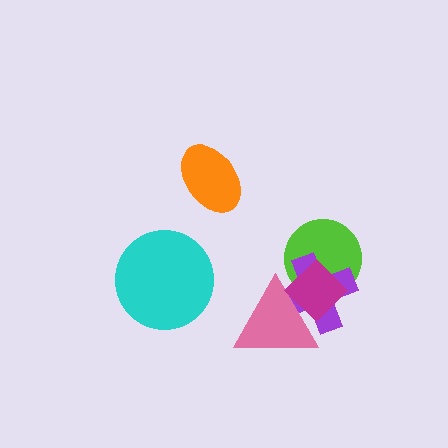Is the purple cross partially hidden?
Yes, it is partially covered by another shape.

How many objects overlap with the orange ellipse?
0 objects overlap with the orange ellipse.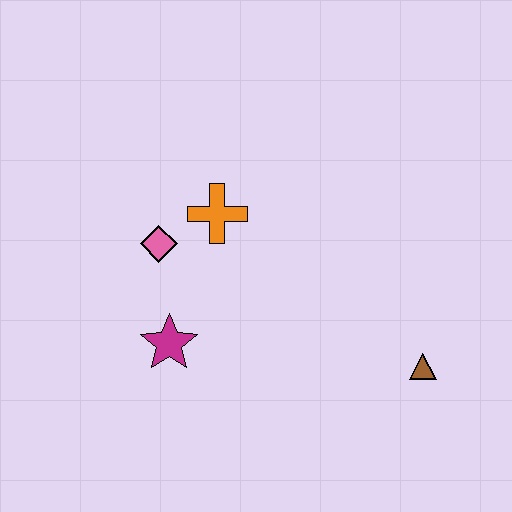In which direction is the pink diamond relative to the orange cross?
The pink diamond is to the left of the orange cross.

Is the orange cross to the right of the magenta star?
Yes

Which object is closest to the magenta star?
The pink diamond is closest to the magenta star.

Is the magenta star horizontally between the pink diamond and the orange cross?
Yes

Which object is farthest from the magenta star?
The brown triangle is farthest from the magenta star.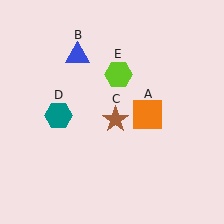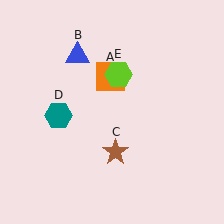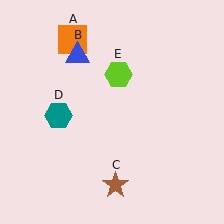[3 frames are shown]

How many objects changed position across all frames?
2 objects changed position: orange square (object A), brown star (object C).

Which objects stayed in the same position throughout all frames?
Blue triangle (object B) and teal hexagon (object D) and lime hexagon (object E) remained stationary.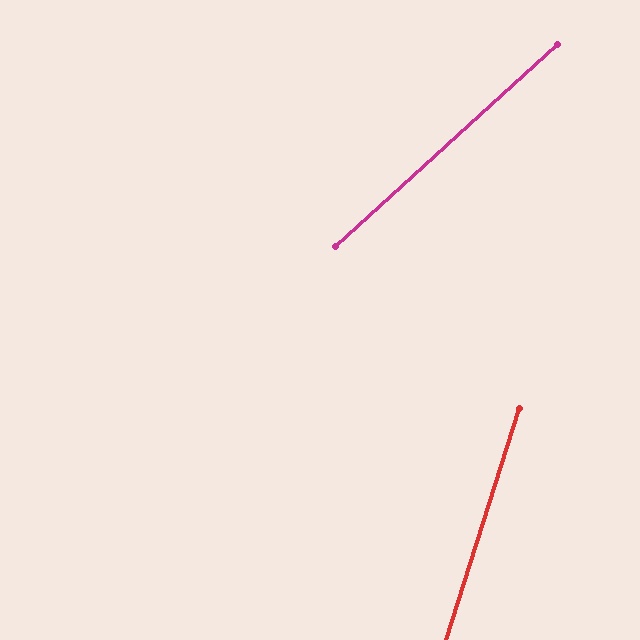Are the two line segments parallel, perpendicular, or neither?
Neither parallel nor perpendicular — they differ by about 30°.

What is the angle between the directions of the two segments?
Approximately 30 degrees.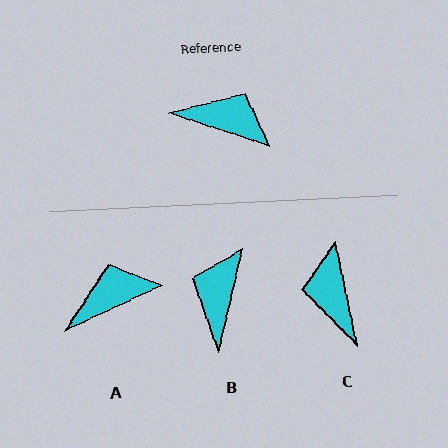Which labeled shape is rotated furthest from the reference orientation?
C, about 120 degrees away.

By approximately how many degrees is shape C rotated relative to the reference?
Approximately 120 degrees counter-clockwise.